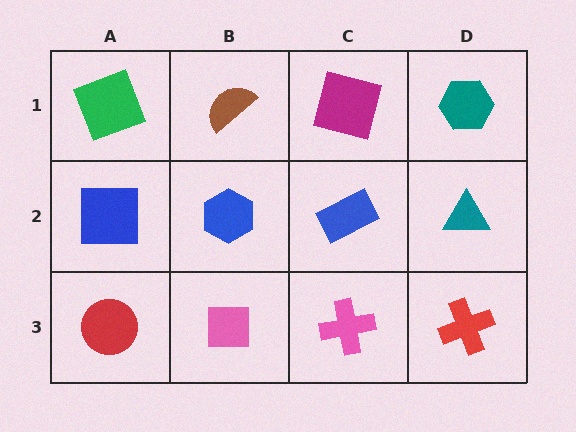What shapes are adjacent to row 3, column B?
A blue hexagon (row 2, column B), a red circle (row 3, column A), a pink cross (row 3, column C).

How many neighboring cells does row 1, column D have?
2.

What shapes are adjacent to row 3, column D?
A teal triangle (row 2, column D), a pink cross (row 3, column C).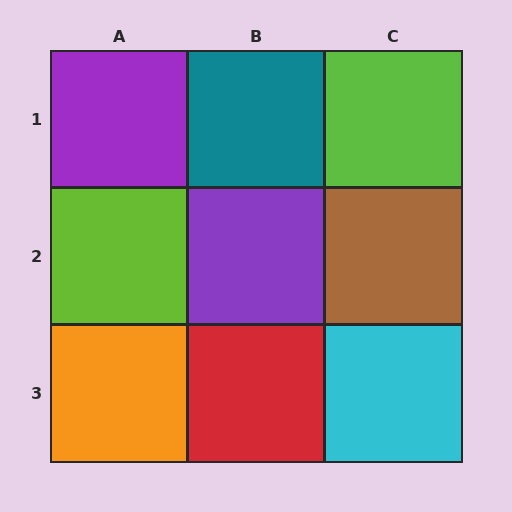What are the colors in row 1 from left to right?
Purple, teal, lime.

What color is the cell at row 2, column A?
Lime.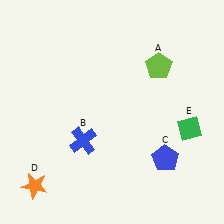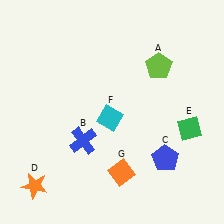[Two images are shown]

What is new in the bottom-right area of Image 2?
An orange diamond (G) was added in the bottom-right area of Image 2.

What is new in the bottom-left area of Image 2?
A cyan diamond (F) was added in the bottom-left area of Image 2.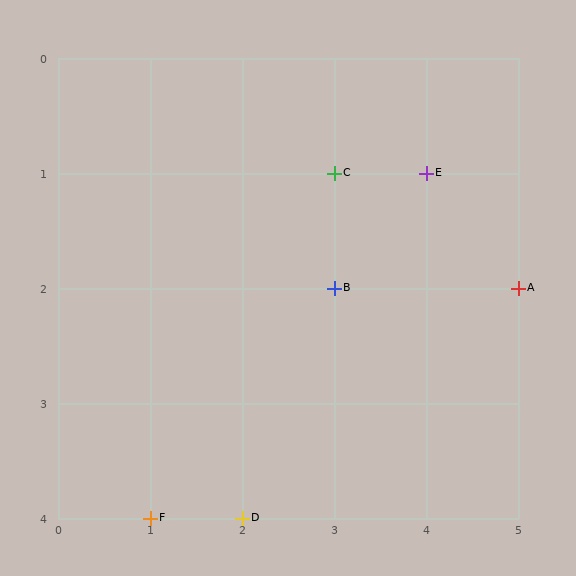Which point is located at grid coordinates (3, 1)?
Point C is at (3, 1).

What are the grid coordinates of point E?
Point E is at grid coordinates (4, 1).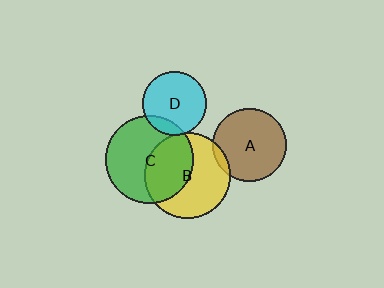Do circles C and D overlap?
Yes.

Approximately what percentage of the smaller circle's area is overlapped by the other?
Approximately 15%.